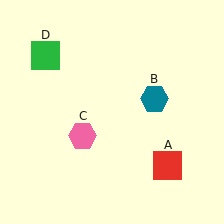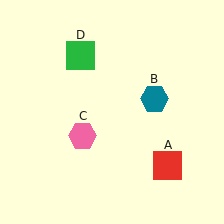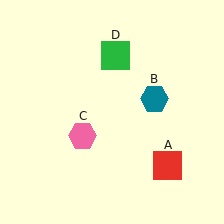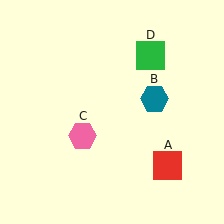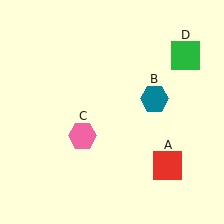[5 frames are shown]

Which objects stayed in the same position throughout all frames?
Red square (object A) and teal hexagon (object B) and pink hexagon (object C) remained stationary.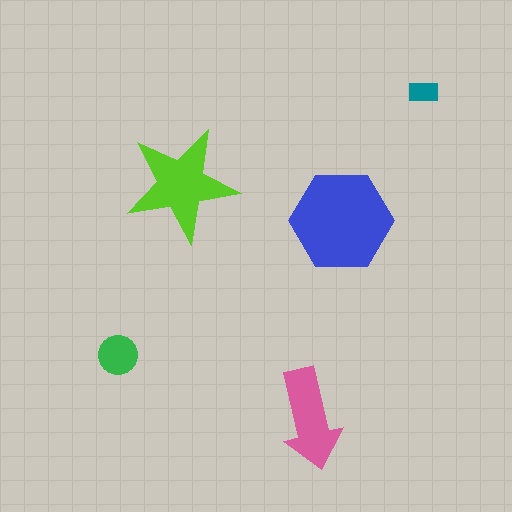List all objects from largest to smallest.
The blue hexagon, the lime star, the pink arrow, the green circle, the teal rectangle.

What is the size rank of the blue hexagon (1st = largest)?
1st.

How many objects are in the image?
There are 5 objects in the image.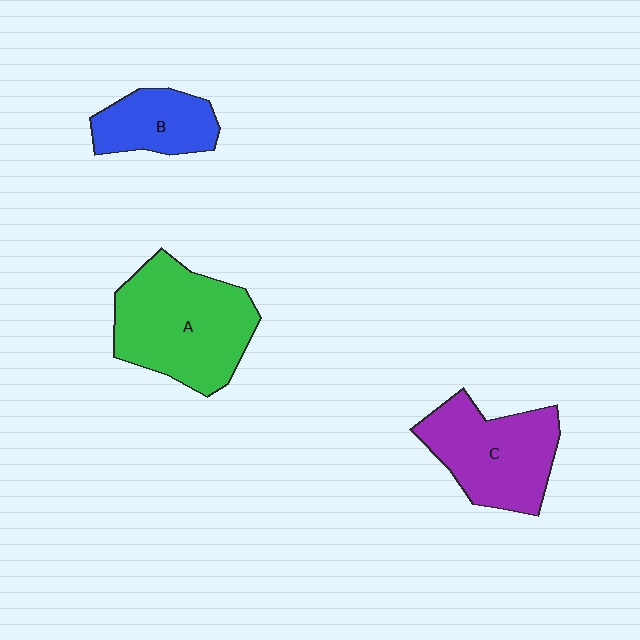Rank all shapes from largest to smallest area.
From largest to smallest: A (green), C (purple), B (blue).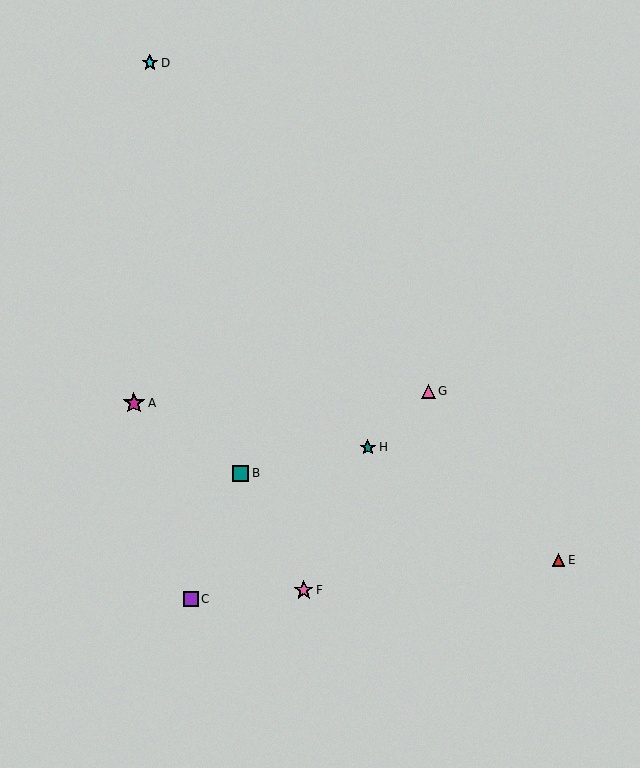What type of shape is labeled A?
Shape A is a magenta star.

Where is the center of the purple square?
The center of the purple square is at (191, 599).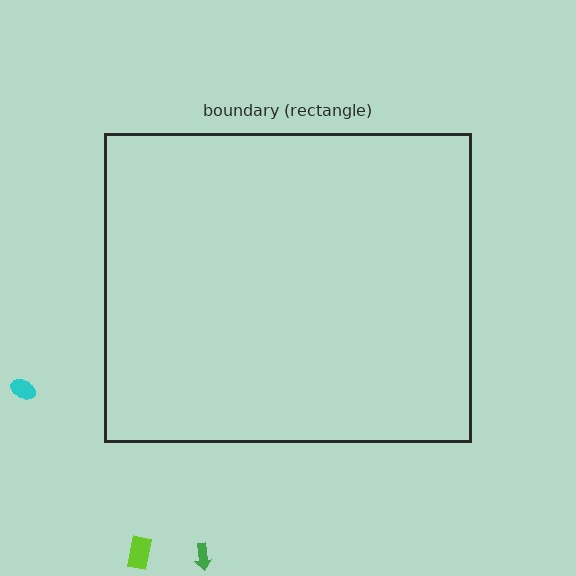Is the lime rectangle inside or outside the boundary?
Outside.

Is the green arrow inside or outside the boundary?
Outside.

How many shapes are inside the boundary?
0 inside, 3 outside.